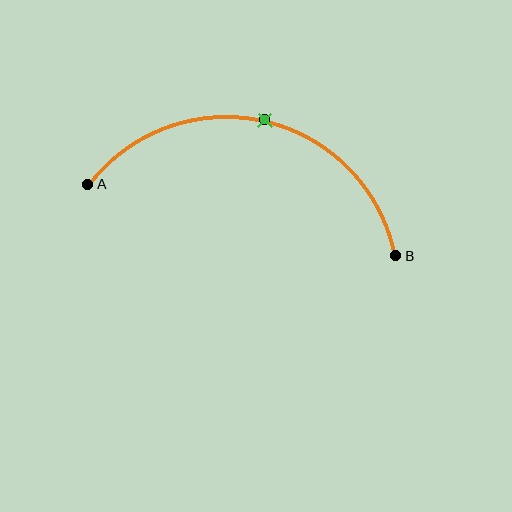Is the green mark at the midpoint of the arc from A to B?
Yes. The green mark lies on the arc at equal arc-length from both A and B — it is the arc midpoint.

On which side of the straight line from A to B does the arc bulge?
The arc bulges above the straight line connecting A and B.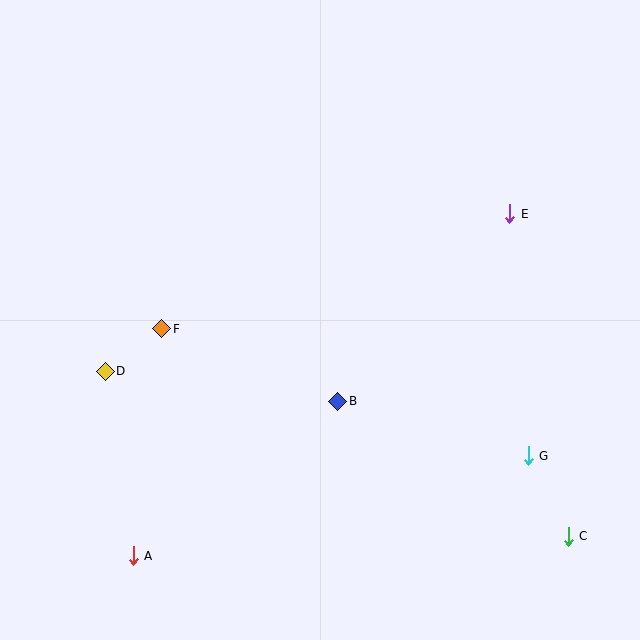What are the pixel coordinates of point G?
Point G is at (528, 456).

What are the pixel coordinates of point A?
Point A is at (133, 556).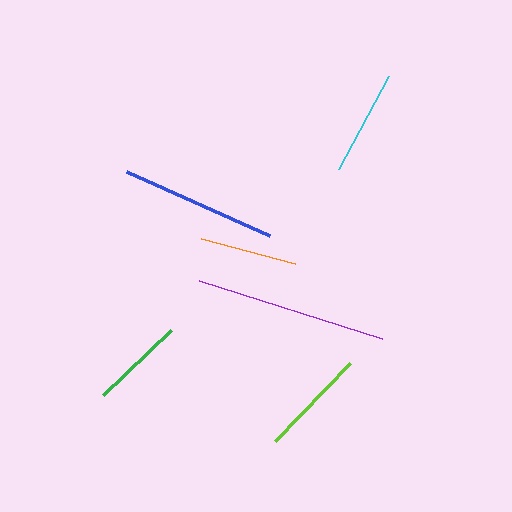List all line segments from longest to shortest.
From longest to shortest: purple, blue, lime, cyan, orange, green.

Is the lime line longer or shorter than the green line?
The lime line is longer than the green line.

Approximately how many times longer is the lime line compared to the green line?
The lime line is approximately 1.1 times the length of the green line.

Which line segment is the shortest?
The green line is the shortest at approximately 95 pixels.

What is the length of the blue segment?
The blue segment is approximately 157 pixels long.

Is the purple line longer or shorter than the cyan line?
The purple line is longer than the cyan line.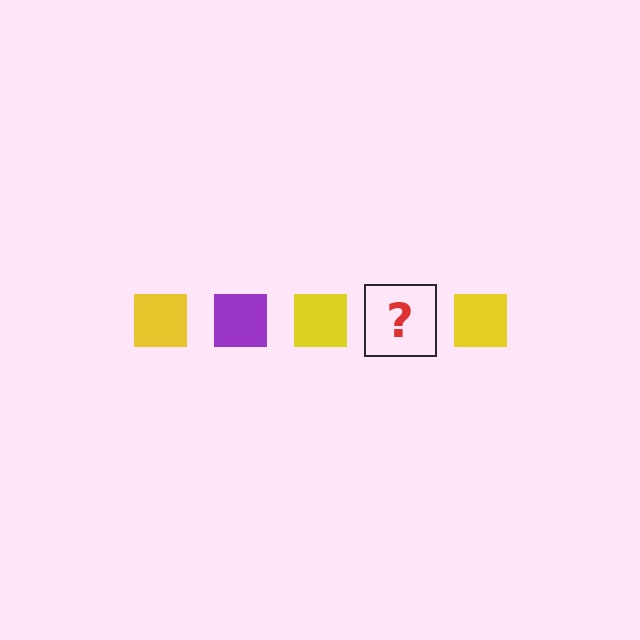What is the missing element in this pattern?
The missing element is a purple square.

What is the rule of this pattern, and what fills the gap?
The rule is that the pattern cycles through yellow, purple squares. The gap should be filled with a purple square.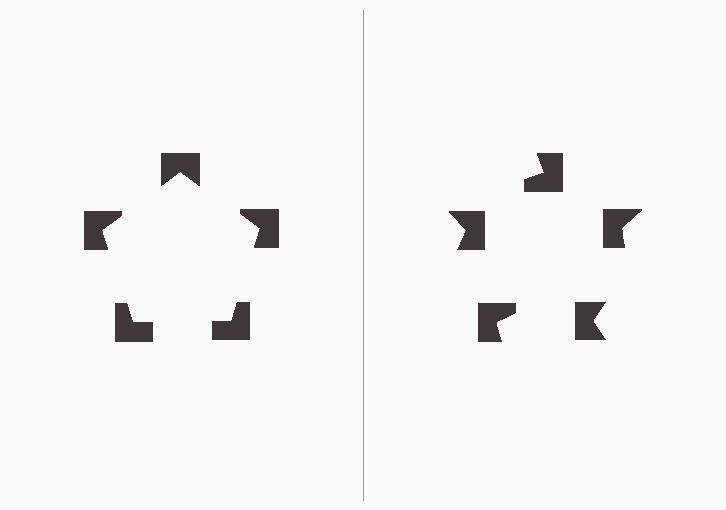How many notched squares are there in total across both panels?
10 — 5 on each side.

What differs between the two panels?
The notched squares are positioned identically on both sides; only the wedge orientations differ. On the left they align to a pentagon; on the right they are misaligned.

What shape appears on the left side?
An illusory pentagon.